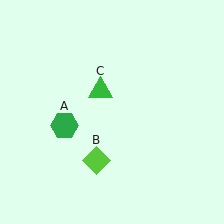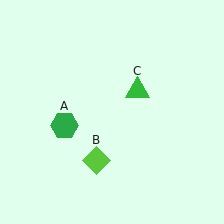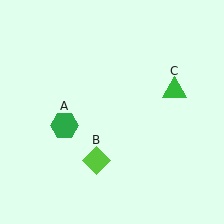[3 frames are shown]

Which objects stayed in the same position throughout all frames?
Green hexagon (object A) and lime diamond (object B) remained stationary.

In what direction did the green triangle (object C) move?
The green triangle (object C) moved right.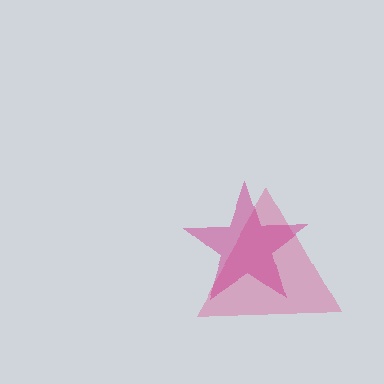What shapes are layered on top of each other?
The layered shapes are: a pink triangle, a magenta star.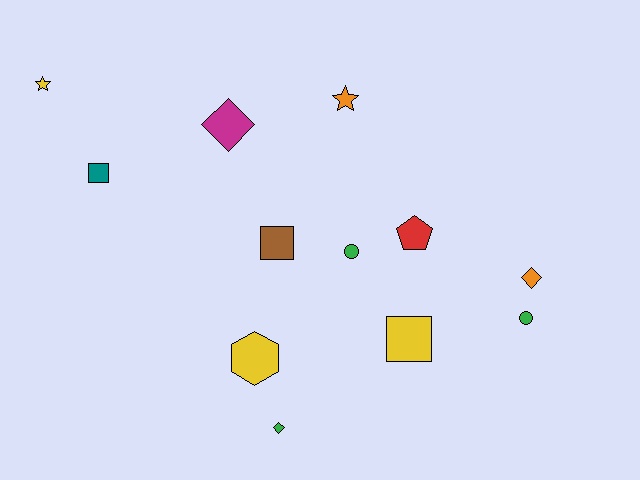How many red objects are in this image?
There is 1 red object.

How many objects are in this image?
There are 12 objects.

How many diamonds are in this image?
There are 3 diamonds.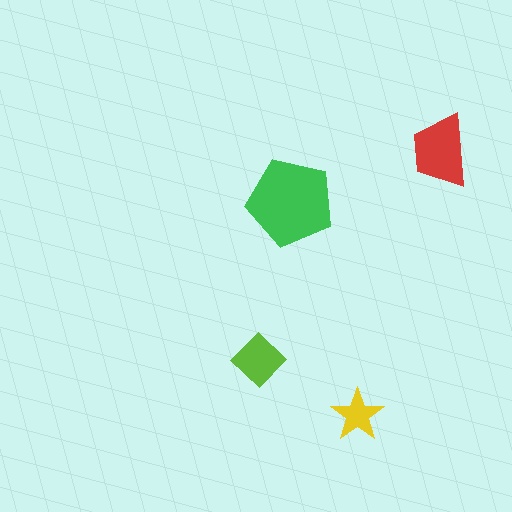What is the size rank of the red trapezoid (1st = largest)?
2nd.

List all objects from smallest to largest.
The yellow star, the lime diamond, the red trapezoid, the green pentagon.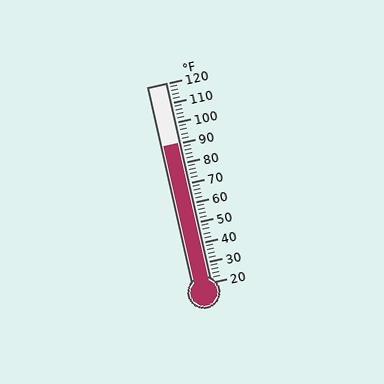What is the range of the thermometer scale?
The thermometer scale ranges from 20°F to 120°F.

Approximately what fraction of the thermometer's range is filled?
The thermometer is filled to approximately 70% of its range.